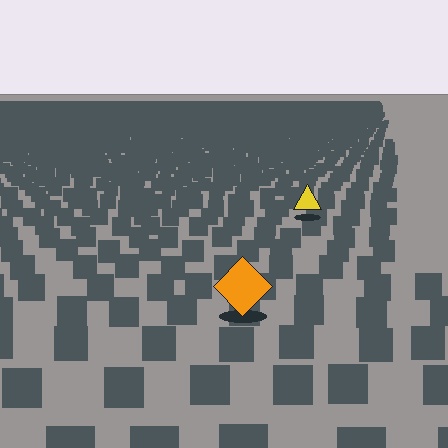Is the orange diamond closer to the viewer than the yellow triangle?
Yes. The orange diamond is closer — you can tell from the texture gradient: the ground texture is coarser near it.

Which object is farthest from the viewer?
The yellow triangle is farthest from the viewer. It appears smaller and the ground texture around it is denser.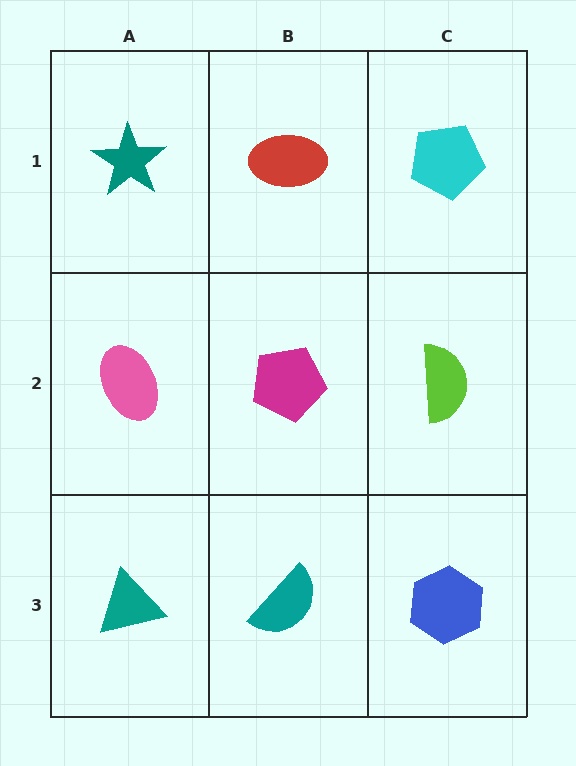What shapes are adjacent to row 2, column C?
A cyan pentagon (row 1, column C), a blue hexagon (row 3, column C), a magenta pentagon (row 2, column B).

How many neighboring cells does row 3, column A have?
2.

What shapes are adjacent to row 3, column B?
A magenta pentagon (row 2, column B), a teal triangle (row 3, column A), a blue hexagon (row 3, column C).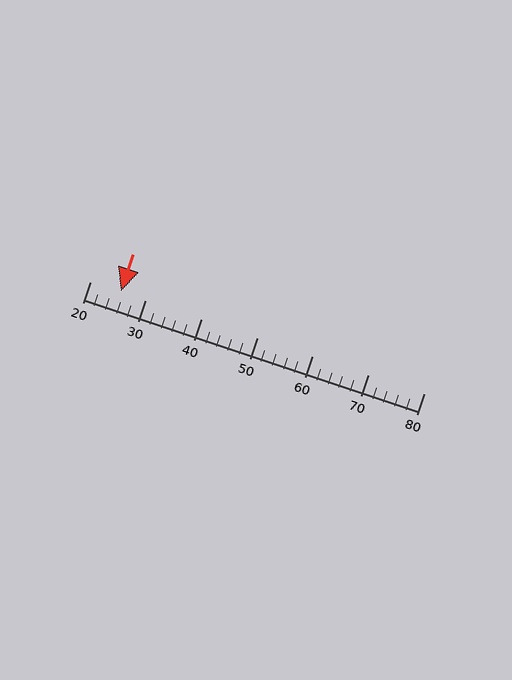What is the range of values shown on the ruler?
The ruler shows values from 20 to 80.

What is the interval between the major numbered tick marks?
The major tick marks are spaced 10 units apart.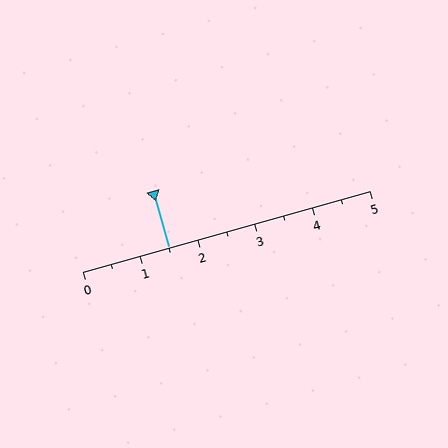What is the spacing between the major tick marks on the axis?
The major ticks are spaced 1 apart.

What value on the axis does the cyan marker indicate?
The marker indicates approximately 1.5.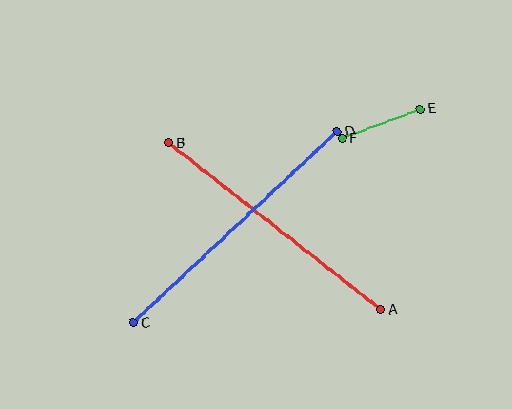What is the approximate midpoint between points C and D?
The midpoint is at approximately (235, 227) pixels.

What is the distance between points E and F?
The distance is approximately 84 pixels.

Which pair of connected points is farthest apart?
Points C and D are farthest apart.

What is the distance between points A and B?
The distance is approximately 270 pixels.